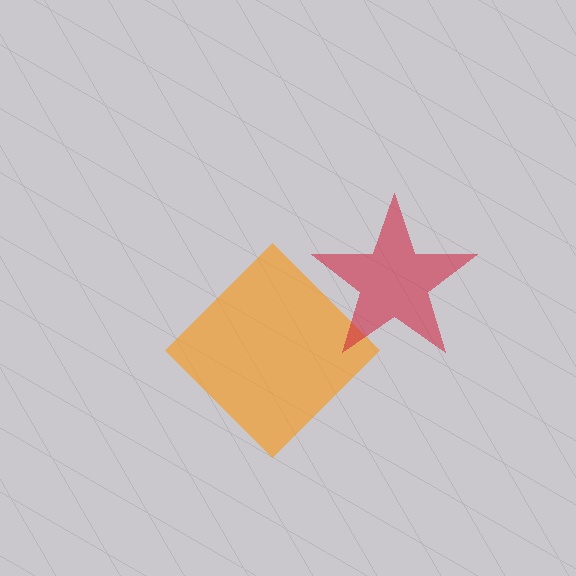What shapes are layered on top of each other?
The layered shapes are: an orange diamond, a red star.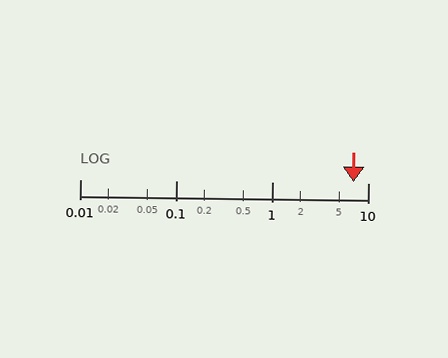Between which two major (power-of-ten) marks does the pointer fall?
The pointer is between 1 and 10.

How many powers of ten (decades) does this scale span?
The scale spans 3 decades, from 0.01 to 10.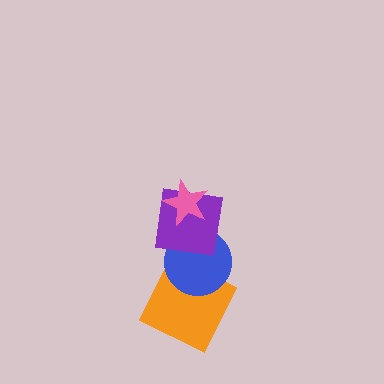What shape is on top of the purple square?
The pink star is on top of the purple square.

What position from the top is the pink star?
The pink star is 1st from the top.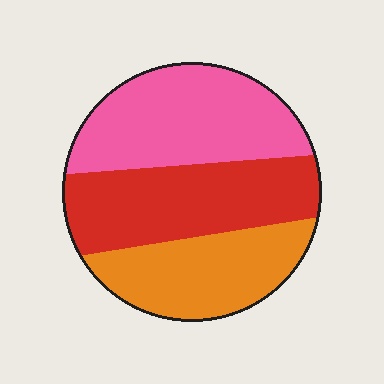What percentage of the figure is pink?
Pink covers around 35% of the figure.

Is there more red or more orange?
Red.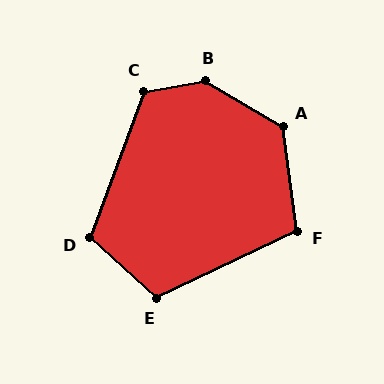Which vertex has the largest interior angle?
B, at approximately 140 degrees.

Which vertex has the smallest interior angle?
F, at approximately 108 degrees.